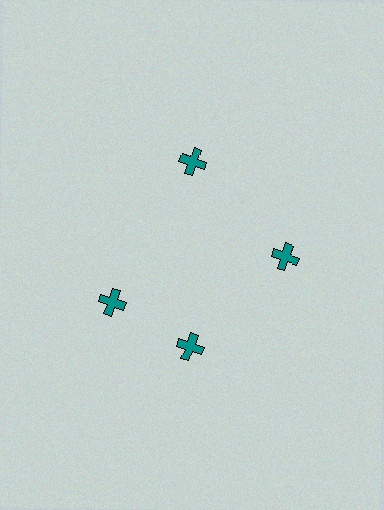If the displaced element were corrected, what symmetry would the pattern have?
It would have 4-fold rotational symmetry — the pattern would map onto itself every 90 degrees.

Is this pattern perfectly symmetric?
No. The 4 teal crosses are arranged in a ring, but one element near the 9 o'clock position is rotated out of alignment along the ring, breaking the 4-fold rotational symmetry.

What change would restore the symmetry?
The symmetry would be restored by rotating it back into even spacing with its neighbors so that all 4 crosses sit at equal angles and equal distance from the center.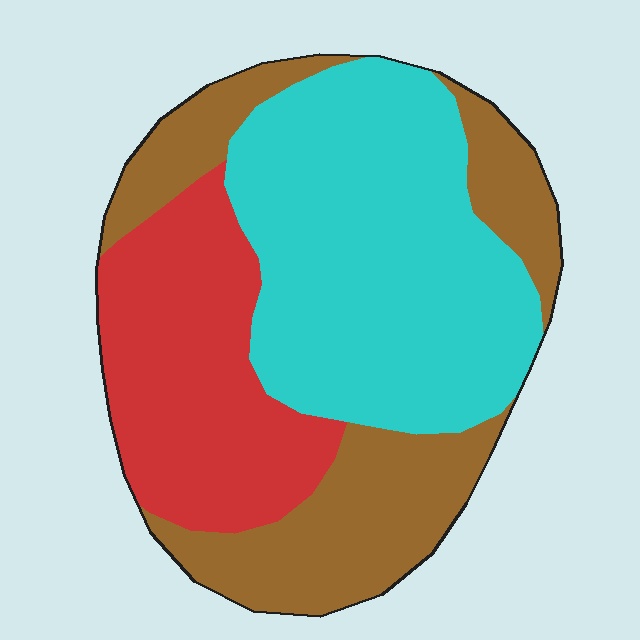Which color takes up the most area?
Cyan, at roughly 45%.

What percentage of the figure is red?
Red takes up about one quarter (1/4) of the figure.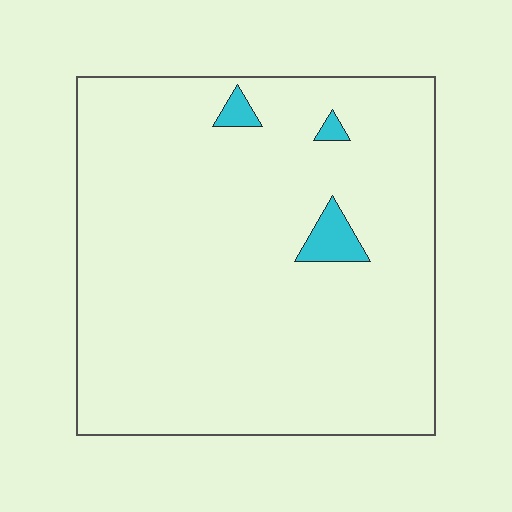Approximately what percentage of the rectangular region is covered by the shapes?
Approximately 5%.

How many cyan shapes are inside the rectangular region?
3.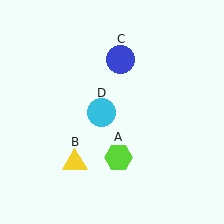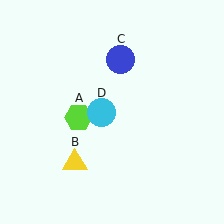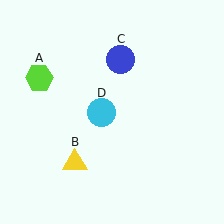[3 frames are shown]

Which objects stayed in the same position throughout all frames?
Yellow triangle (object B) and blue circle (object C) and cyan circle (object D) remained stationary.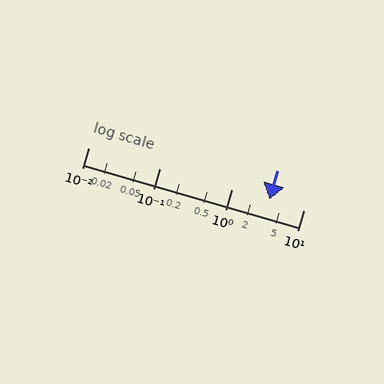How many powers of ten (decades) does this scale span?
The scale spans 3 decades, from 0.01 to 10.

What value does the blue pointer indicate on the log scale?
The pointer indicates approximately 3.3.